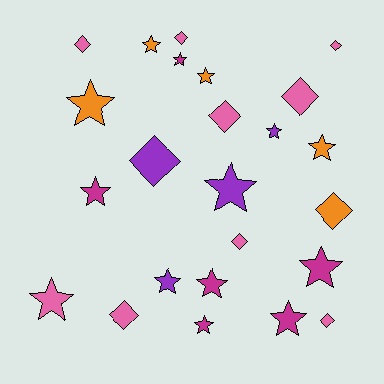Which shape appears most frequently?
Star, with 14 objects.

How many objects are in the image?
There are 24 objects.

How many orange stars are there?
There are 4 orange stars.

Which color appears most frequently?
Pink, with 9 objects.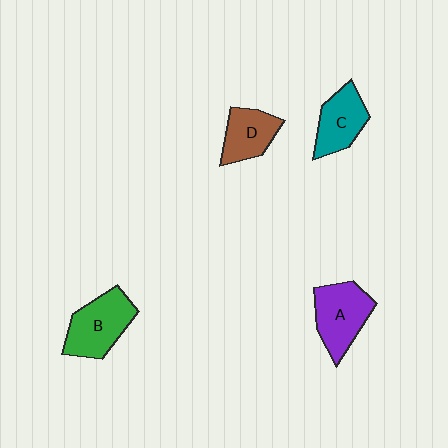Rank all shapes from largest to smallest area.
From largest to smallest: B (green), A (purple), C (teal), D (brown).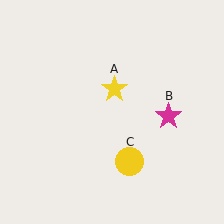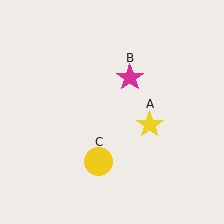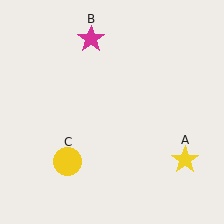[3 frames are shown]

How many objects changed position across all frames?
3 objects changed position: yellow star (object A), magenta star (object B), yellow circle (object C).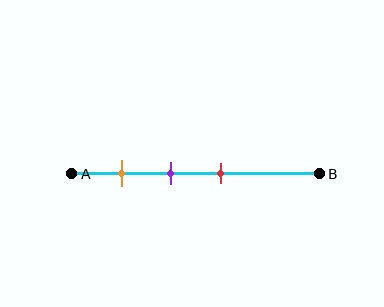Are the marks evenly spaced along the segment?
Yes, the marks are approximately evenly spaced.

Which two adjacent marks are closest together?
The purple and red marks are the closest adjacent pair.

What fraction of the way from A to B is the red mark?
The red mark is approximately 60% (0.6) of the way from A to B.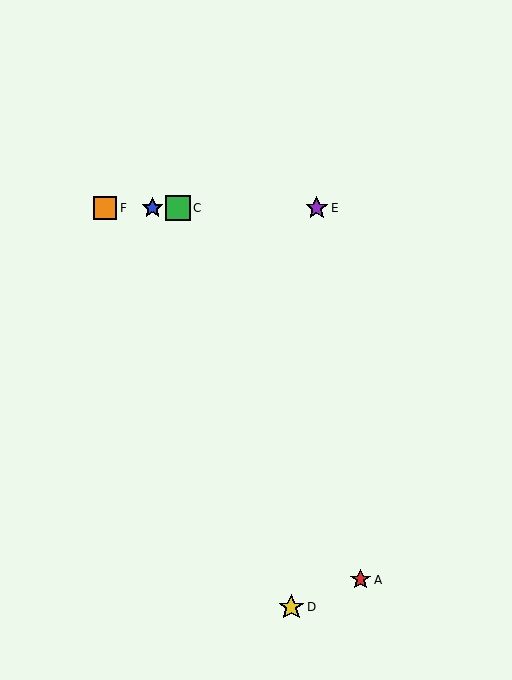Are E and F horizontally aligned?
Yes, both are at y≈208.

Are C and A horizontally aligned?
No, C is at y≈208 and A is at y≈580.